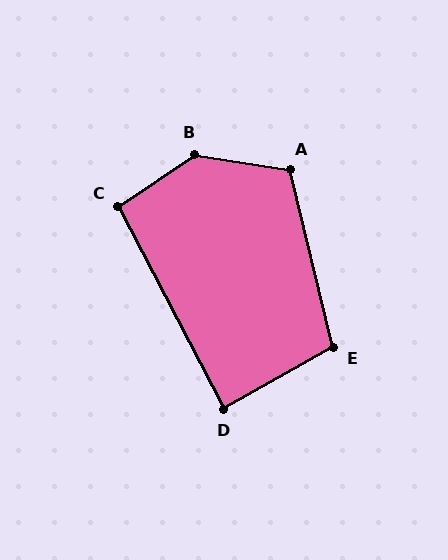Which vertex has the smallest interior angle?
D, at approximately 89 degrees.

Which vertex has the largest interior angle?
B, at approximately 137 degrees.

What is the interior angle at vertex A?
Approximately 113 degrees (obtuse).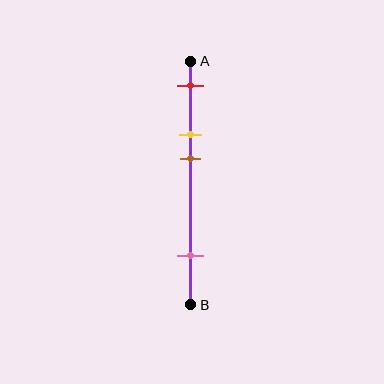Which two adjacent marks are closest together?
The yellow and brown marks are the closest adjacent pair.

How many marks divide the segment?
There are 4 marks dividing the segment.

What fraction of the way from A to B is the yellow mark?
The yellow mark is approximately 30% (0.3) of the way from A to B.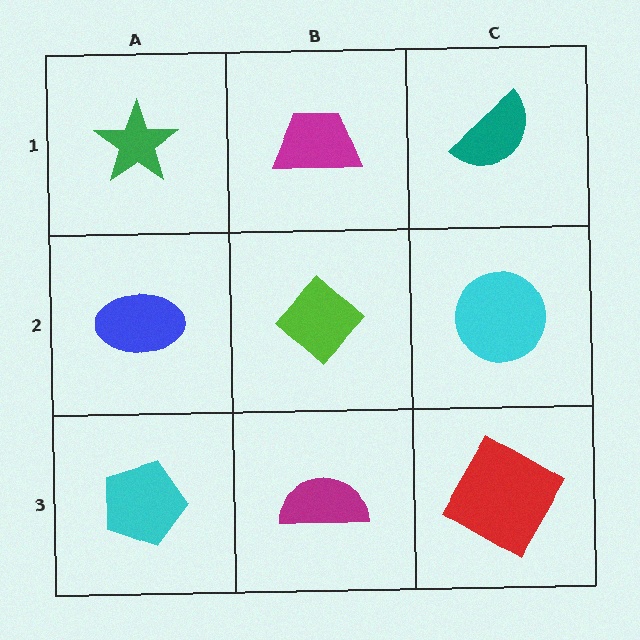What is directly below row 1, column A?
A blue ellipse.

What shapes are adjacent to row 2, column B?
A magenta trapezoid (row 1, column B), a magenta semicircle (row 3, column B), a blue ellipse (row 2, column A), a cyan circle (row 2, column C).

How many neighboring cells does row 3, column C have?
2.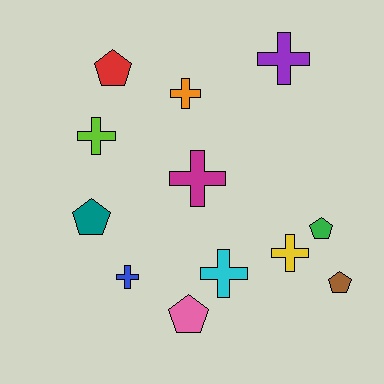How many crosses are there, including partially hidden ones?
There are 7 crosses.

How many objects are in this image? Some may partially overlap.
There are 12 objects.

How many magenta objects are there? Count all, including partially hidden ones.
There is 1 magenta object.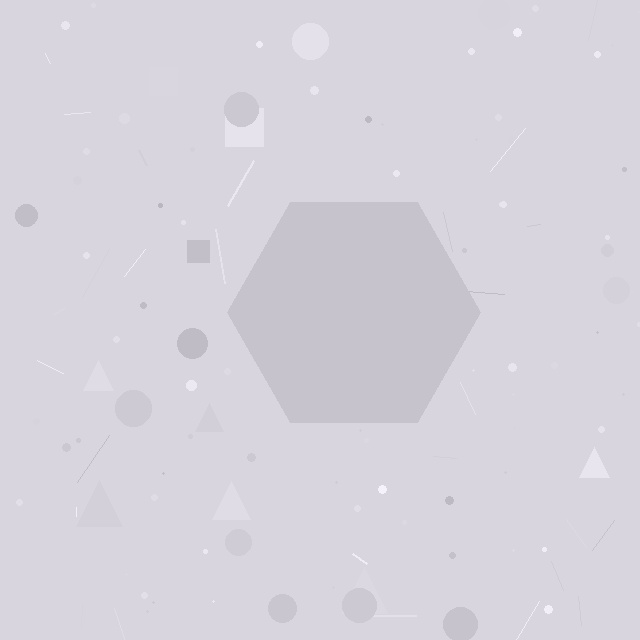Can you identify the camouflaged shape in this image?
The camouflaged shape is a hexagon.